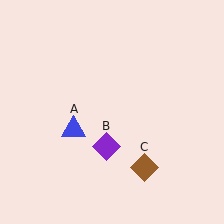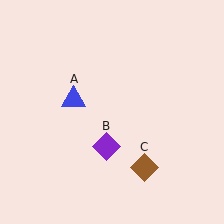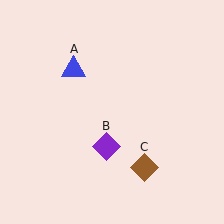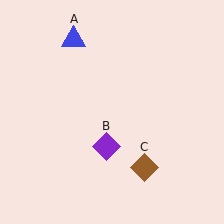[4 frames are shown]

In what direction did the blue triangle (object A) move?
The blue triangle (object A) moved up.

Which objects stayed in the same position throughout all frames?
Purple diamond (object B) and brown diamond (object C) remained stationary.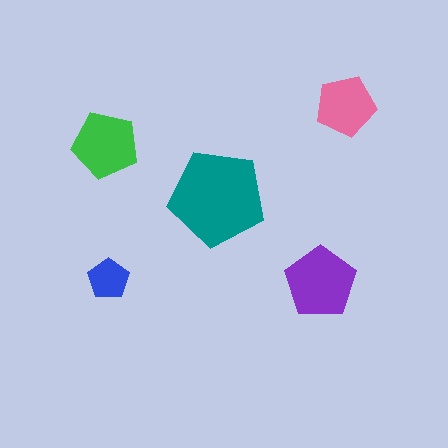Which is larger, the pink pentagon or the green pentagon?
The green one.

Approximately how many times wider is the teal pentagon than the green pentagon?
About 1.5 times wider.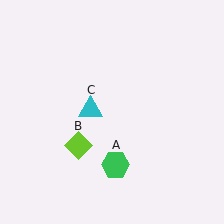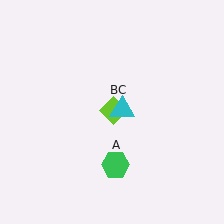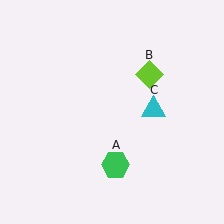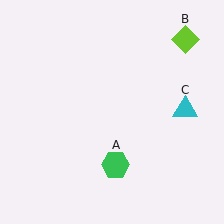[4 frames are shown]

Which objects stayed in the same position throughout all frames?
Green hexagon (object A) remained stationary.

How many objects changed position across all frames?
2 objects changed position: lime diamond (object B), cyan triangle (object C).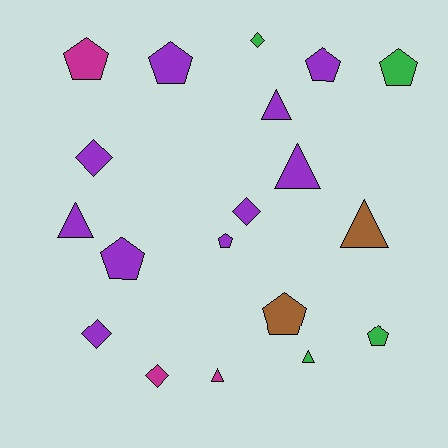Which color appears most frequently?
Purple, with 10 objects.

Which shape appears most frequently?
Pentagon, with 8 objects.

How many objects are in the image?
There are 19 objects.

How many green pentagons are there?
There are 2 green pentagons.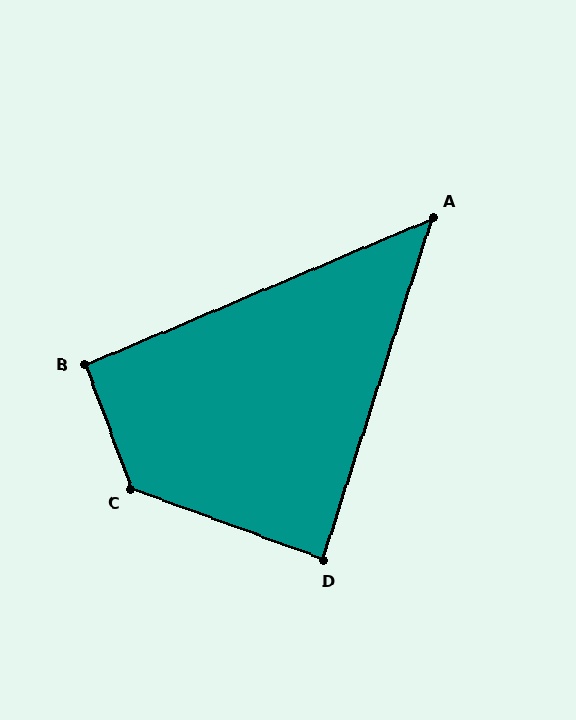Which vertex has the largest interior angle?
C, at approximately 131 degrees.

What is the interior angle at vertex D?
Approximately 88 degrees (approximately right).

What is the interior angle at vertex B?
Approximately 92 degrees (approximately right).